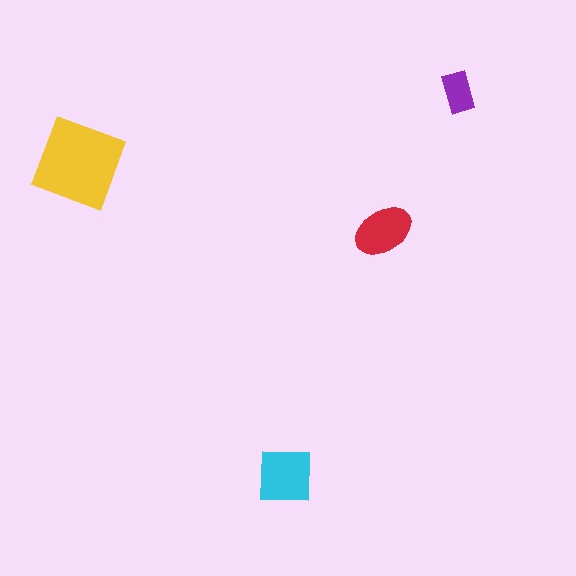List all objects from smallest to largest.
The purple rectangle, the red ellipse, the cyan square, the yellow diamond.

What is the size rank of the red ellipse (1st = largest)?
3rd.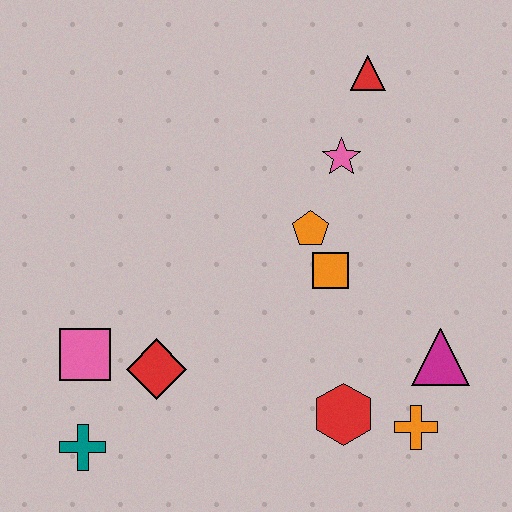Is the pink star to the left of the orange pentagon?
No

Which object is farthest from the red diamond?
The red triangle is farthest from the red diamond.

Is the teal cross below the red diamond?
Yes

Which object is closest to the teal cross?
The pink square is closest to the teal cross.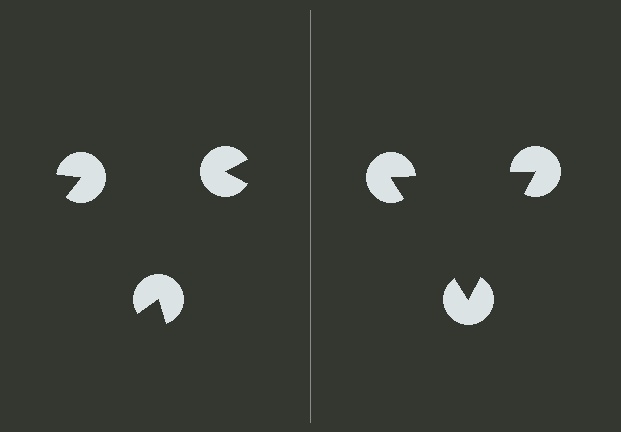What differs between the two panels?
The pac-man discs are positioned identically on both sides; only the wedge orientations differ. On the right they align to a triangle; on the left they are misaligned.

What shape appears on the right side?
An illusory triangle.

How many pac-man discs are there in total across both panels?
6 — 3 on each side.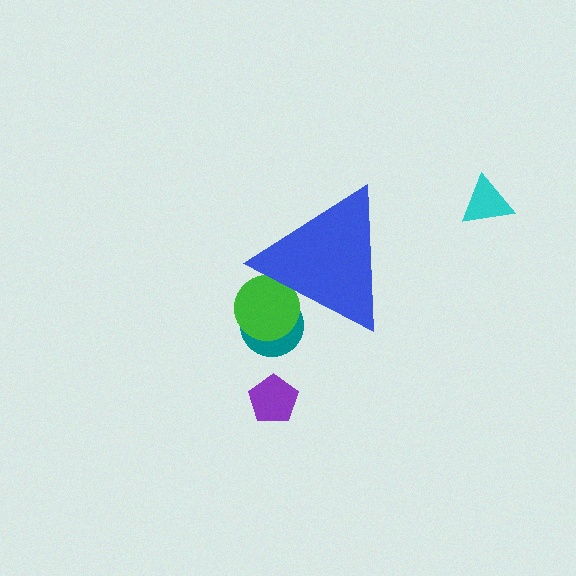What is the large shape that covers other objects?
A blue triangle.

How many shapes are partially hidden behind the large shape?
2 shapes are partially hidden.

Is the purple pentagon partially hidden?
No, the purple pentagon is fully visible.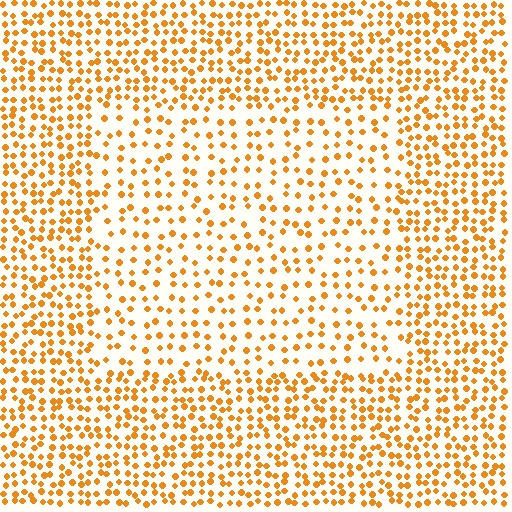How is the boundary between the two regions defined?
The boundary is defined by a change in element density (approximately 1.8x ratio). All elements are the same color, size, and shape.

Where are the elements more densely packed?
The elements are more densely packed outside the rectangle boundary.